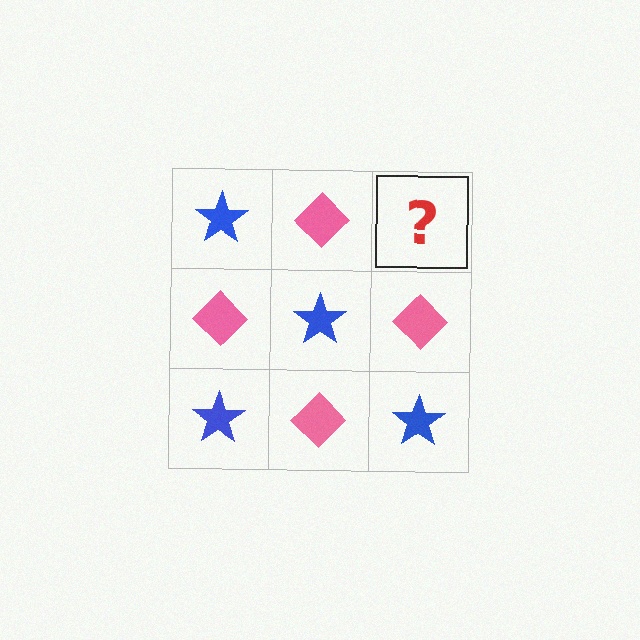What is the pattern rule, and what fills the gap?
The rule is that it alternates blue star and pink diamond in a checkerboard pattern. The gap should be filled with a blue star.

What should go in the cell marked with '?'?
The missing cell should contain a blue star.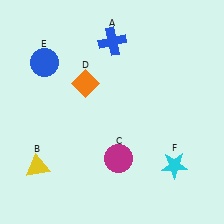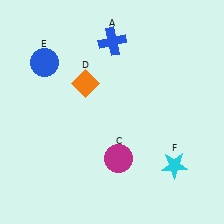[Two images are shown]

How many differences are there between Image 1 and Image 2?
There is 1 difference between the two images.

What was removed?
The yellow triangle (B) was removed in Image 2.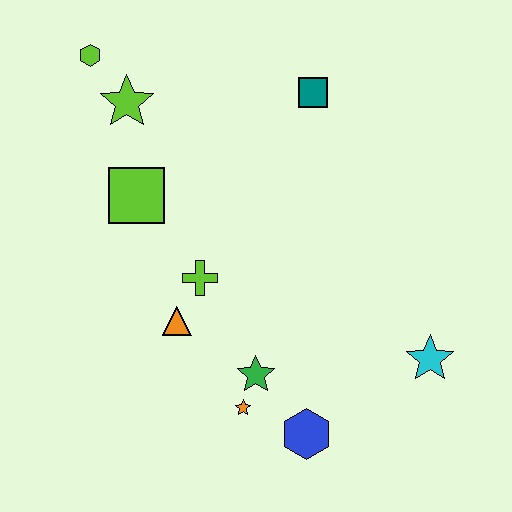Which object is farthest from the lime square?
The cyan star is farthest from the lime square.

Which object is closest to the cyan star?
The blue hexagon is closest to the cyan star.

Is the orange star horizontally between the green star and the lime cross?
Yes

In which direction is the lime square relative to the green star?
The lime square is above the green star.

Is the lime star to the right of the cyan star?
No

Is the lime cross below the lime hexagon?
Yes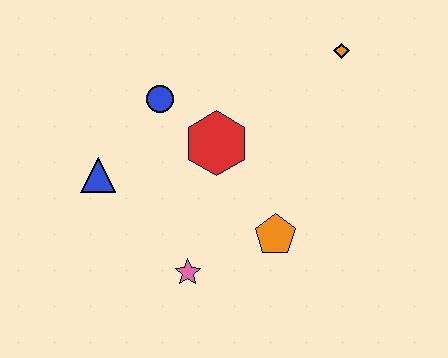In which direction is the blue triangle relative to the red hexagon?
The blue triangle is to the left of the red hexagon.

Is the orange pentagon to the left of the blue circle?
No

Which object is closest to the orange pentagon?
The pink star is closest to the orange pentagon.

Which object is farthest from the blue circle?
The orange diamond is farthest from the blue circle.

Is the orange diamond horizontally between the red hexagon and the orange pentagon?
No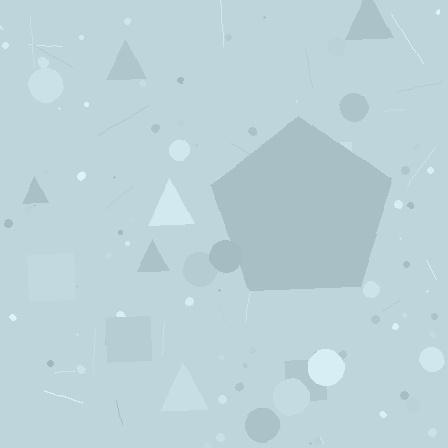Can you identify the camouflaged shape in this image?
The camouflaged shape is a pentagon.